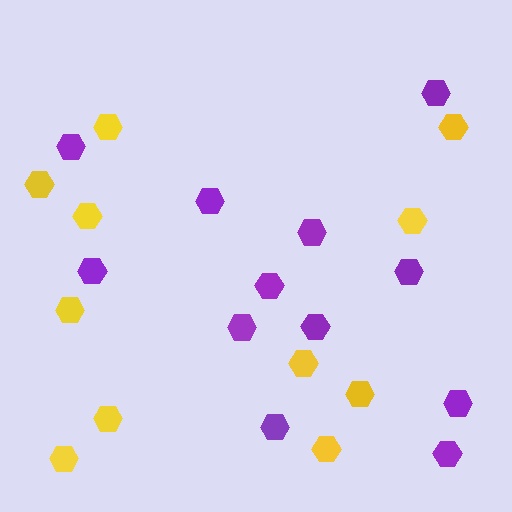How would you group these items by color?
There are 2 groups: one group of purple hexagons (12) and one group of yellow hexagons (11).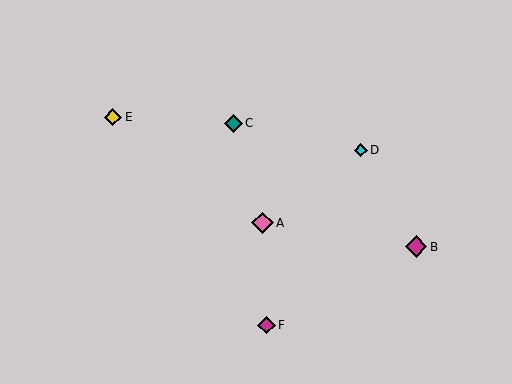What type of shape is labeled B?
Shape B is a magenta diamond.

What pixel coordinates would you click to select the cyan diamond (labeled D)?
Click at (361, 150) to select the cyan diamond D.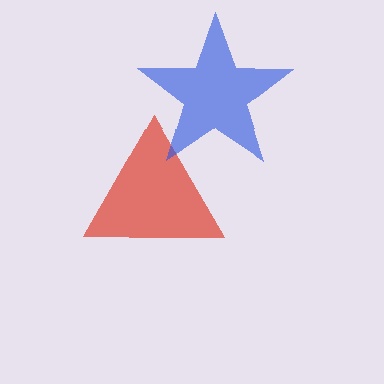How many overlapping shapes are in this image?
There are 2 overlapping shapes in the image.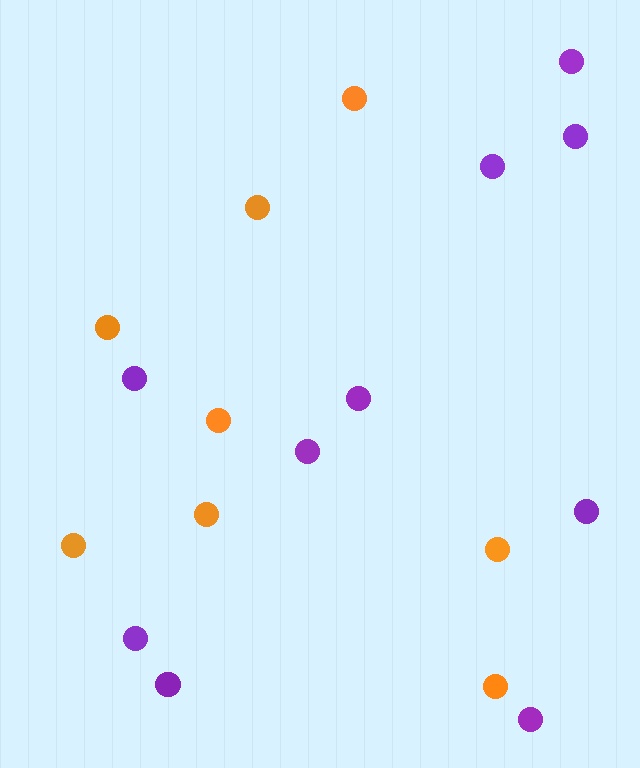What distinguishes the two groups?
There are 2 groups: one group of orange circles (8) and one group of purple circles (10).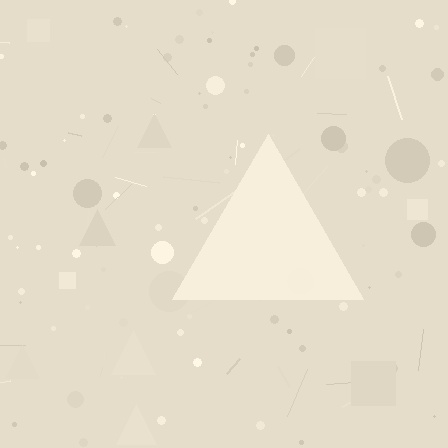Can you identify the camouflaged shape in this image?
The camouflaged shape is a triangle.